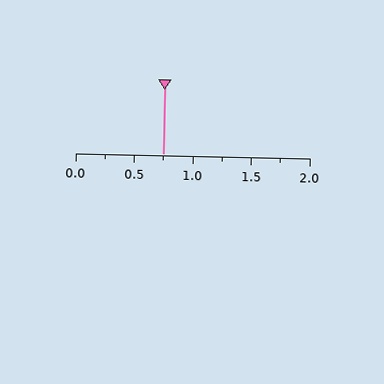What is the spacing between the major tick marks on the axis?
The major ticks are spaced 0.5 apart.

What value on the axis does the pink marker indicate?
The marker indicates approximately 0.75.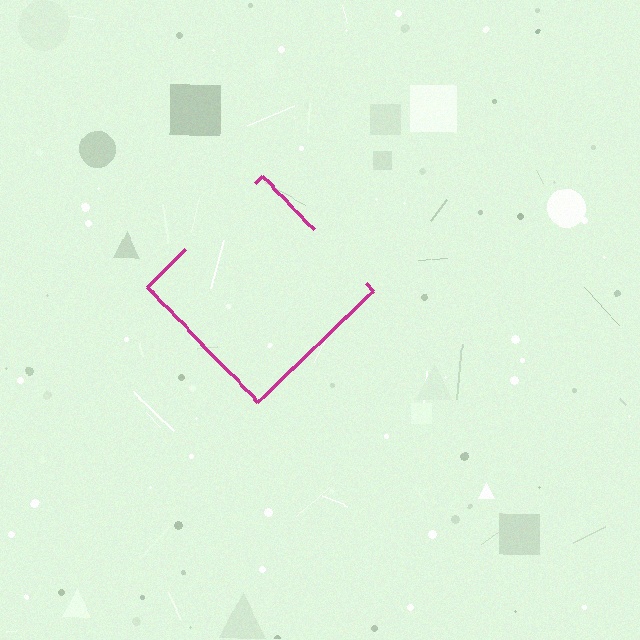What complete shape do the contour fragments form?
The contour fragments form a diamond.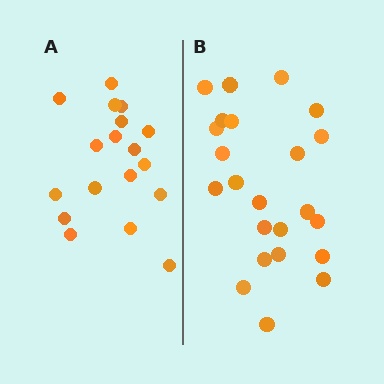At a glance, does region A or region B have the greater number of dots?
Region B (the right region) has more dots.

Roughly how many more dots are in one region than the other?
Region B has about 5 more dots than region A.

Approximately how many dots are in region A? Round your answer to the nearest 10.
About 20 dots. (The exact count is 18, which rounds to 20.)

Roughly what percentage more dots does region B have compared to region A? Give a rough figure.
About 30% more.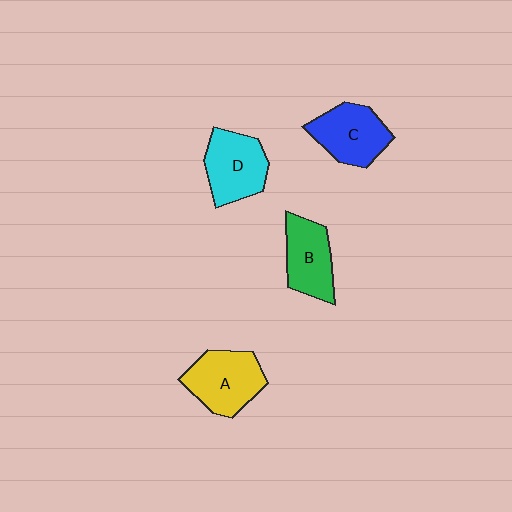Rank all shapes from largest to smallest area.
From largest to smallest: A (yellow), D (cyan), C (blue), B (green).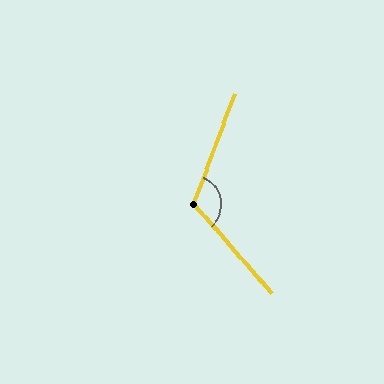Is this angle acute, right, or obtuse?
It is obtuse.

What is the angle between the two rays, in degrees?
Approximately 118 degrees.